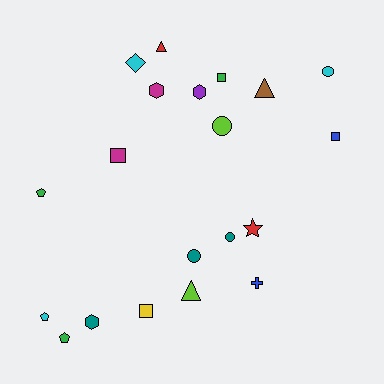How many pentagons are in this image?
There are 3 pentagons.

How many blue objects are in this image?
There are 2 blue objects.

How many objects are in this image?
There are 20 objects.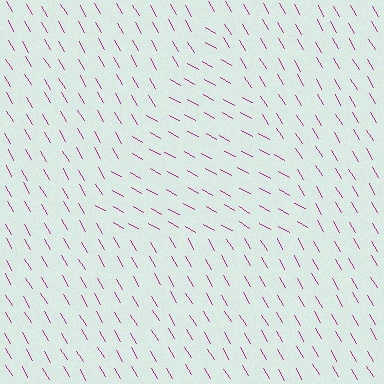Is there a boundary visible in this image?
Yes, there is a texture boundary formed by a change in line orientation.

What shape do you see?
I see a triangle.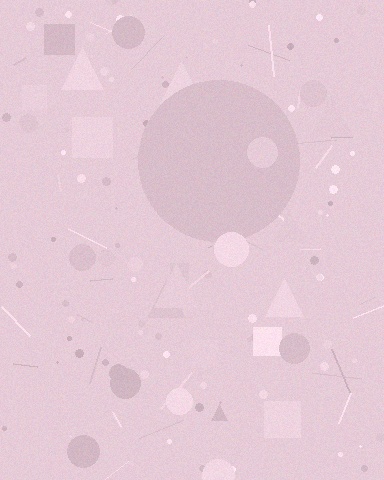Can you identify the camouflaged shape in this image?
The camouflaged shape is a circle.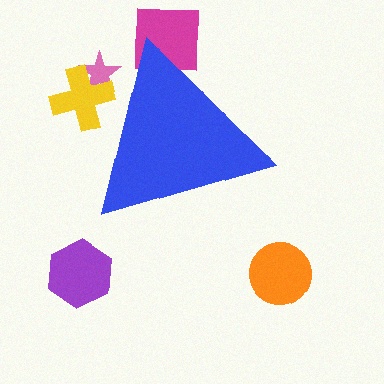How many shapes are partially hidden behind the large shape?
3 shapes are partially hidden.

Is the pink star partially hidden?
Yes, the pink star is partially hidden behind the blue triangle.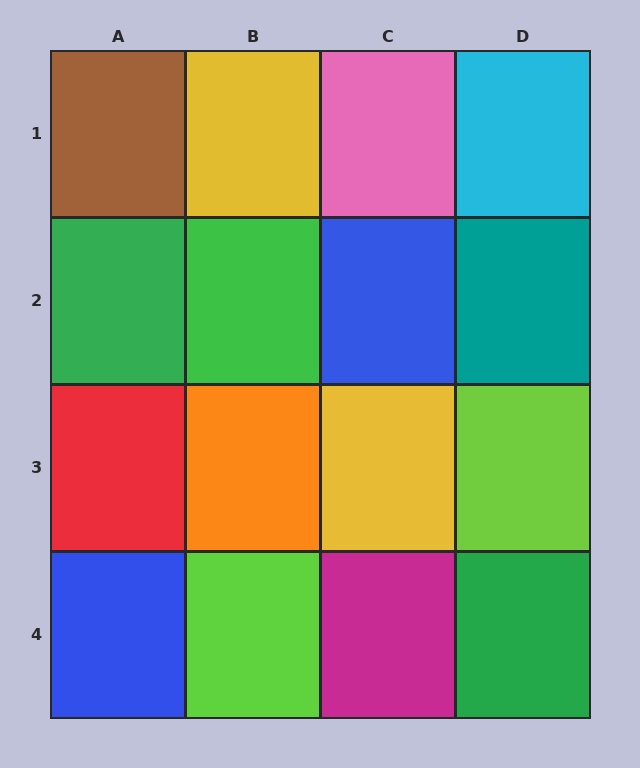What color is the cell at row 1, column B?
Yellow.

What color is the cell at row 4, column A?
Blue.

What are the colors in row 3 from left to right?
Red, orange, yellow, lime.